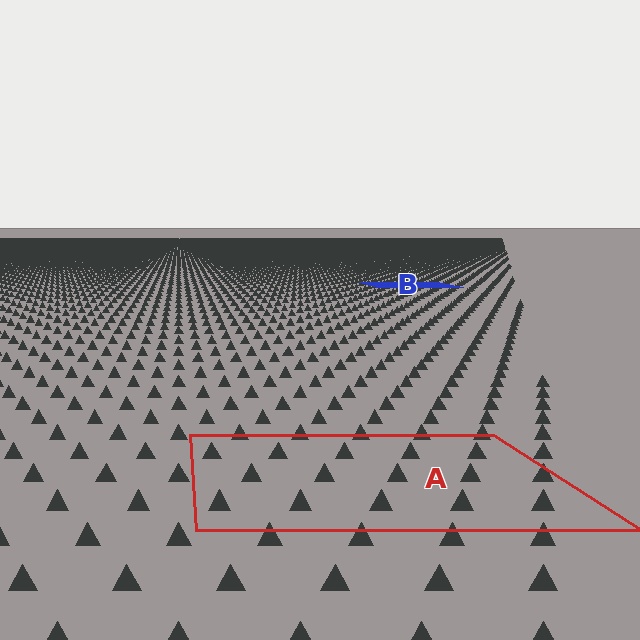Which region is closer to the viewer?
Region A is closer. The texture elements there are larger and more spread out.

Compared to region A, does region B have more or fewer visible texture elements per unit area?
Region B has more texture elements per unit area — they are packed more densely because it is farther away.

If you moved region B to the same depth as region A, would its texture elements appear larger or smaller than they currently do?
They would appear larger. At a closer depth, the same texture elements are projected at a bigger on-screen size.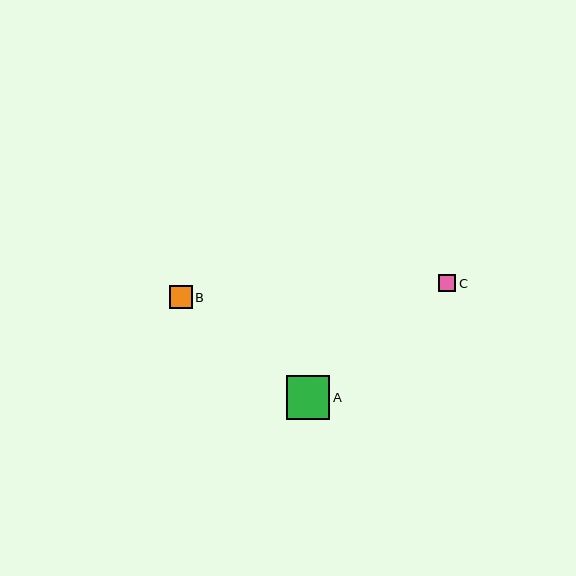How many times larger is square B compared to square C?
Square B is approximately 1.3 times the size of square C.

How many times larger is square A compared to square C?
Square A is approximately 2.6 times the size of square C.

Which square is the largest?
Square A is the largest with a size of approximately 44 pixels.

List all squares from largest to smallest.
From largest to smallest: A, B, C.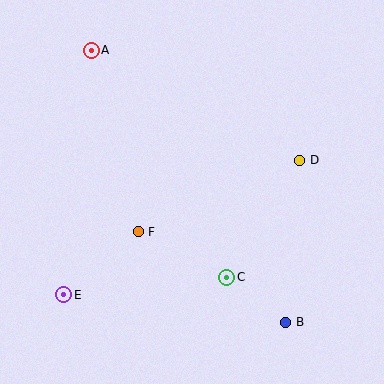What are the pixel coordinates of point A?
Point A is at (91, 50).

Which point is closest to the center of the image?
Point F at (138, 232) is closest to the center.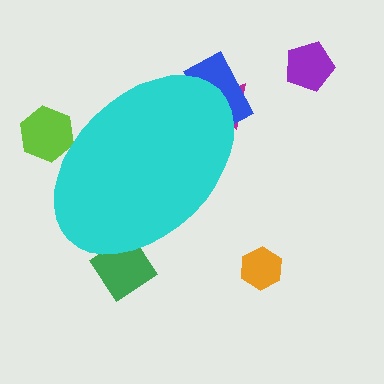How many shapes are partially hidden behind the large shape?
4 shapes are partially hidden.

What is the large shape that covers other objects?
A cyan ellipse.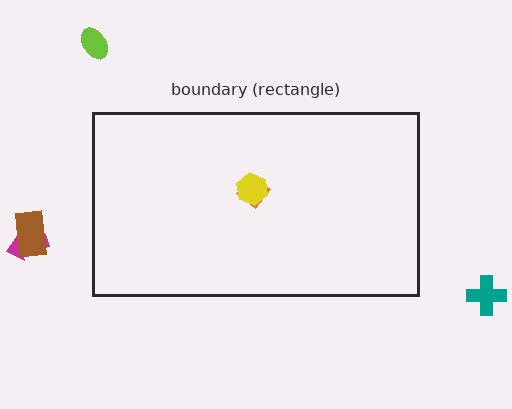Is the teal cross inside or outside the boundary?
Outside.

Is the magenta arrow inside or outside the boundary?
Outside.